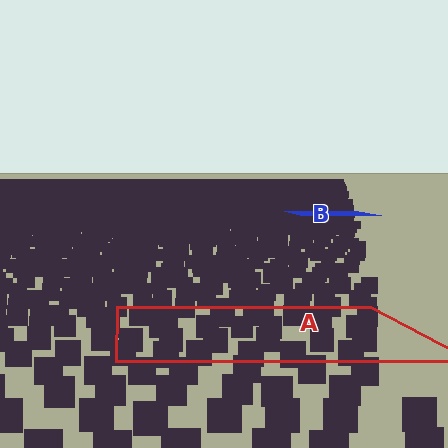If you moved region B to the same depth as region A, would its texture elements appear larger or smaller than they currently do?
They would appear larger. At a closer depth, the same texture elements are projected at a bigger on-screen size.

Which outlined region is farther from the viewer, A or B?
Region B is farther from the viewer — the texture elements inside it appear smaller and more densely packed.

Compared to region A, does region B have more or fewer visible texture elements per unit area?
Region B has more texture elements per unit area — they are packed more densely because it is farther away.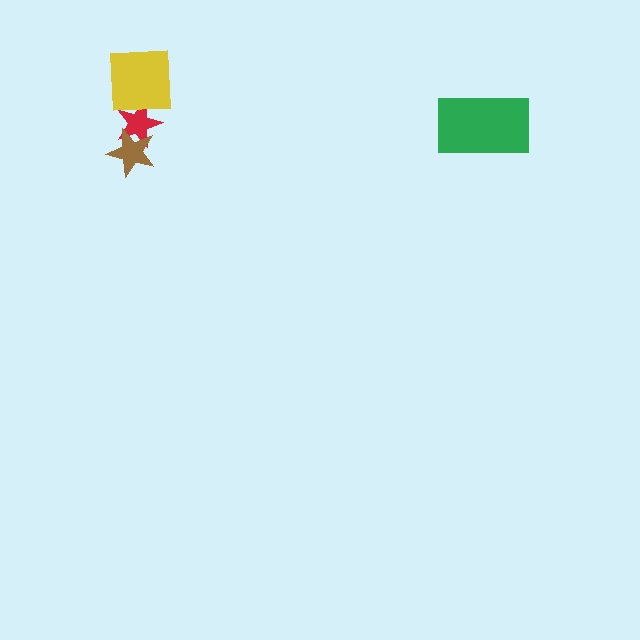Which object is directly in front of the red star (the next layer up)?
The brown star is directly in front of the red star.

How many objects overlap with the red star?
2 objects overlap with the red star.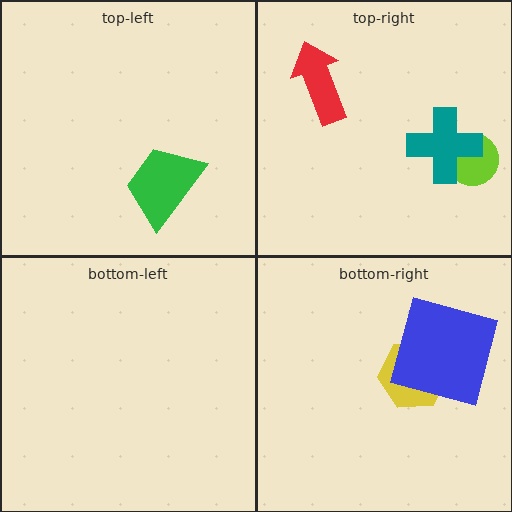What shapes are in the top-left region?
The green trapezoid.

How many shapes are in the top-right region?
3.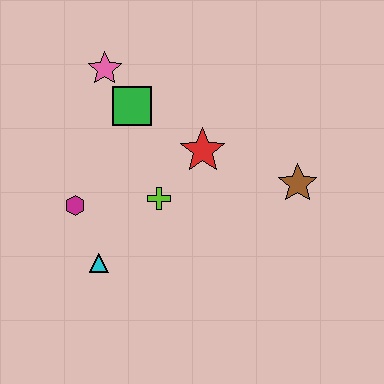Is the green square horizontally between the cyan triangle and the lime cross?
Yes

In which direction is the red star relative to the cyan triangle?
The red star is above the cyan triangle.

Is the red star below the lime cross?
No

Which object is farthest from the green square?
The brown star is farthest from the green square.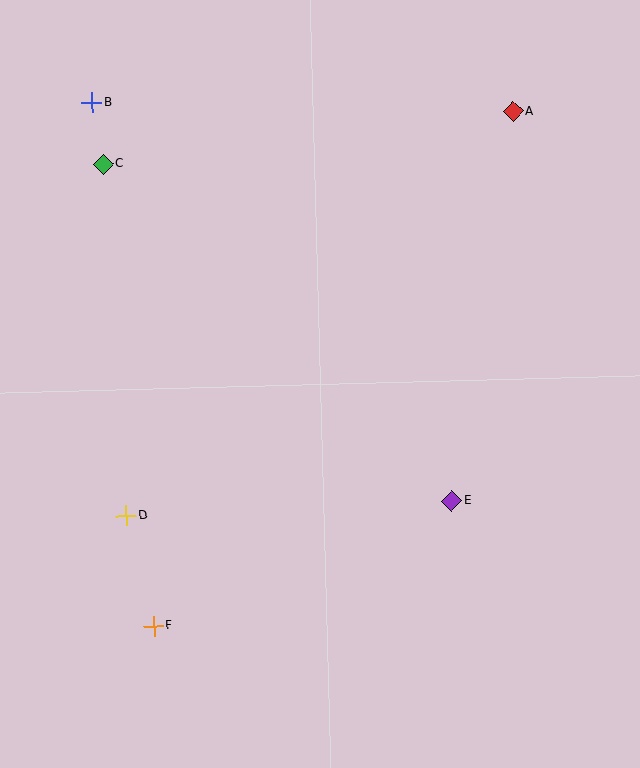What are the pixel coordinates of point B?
Point B is at (92, 102).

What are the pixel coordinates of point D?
Point D is at (126, 515).